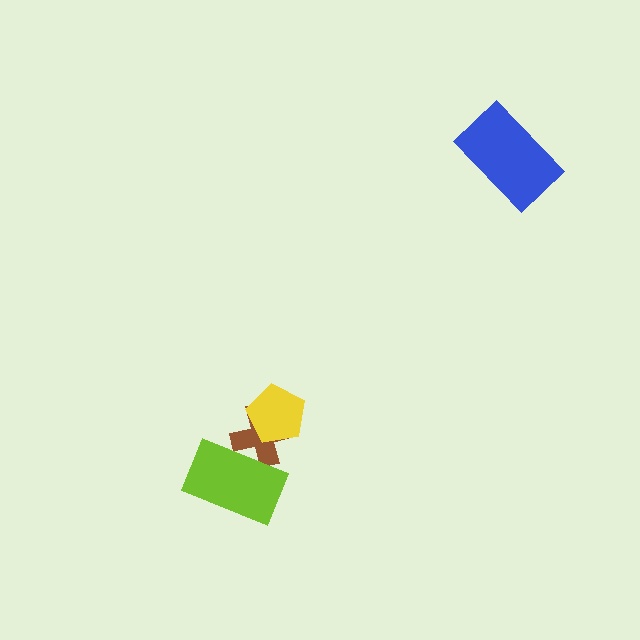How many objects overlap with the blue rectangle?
0 objects overlap with the blue rectangle.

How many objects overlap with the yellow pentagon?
1 object overlaps with the yellow pentagon.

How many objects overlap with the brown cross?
2 objects overlap with the brown cross.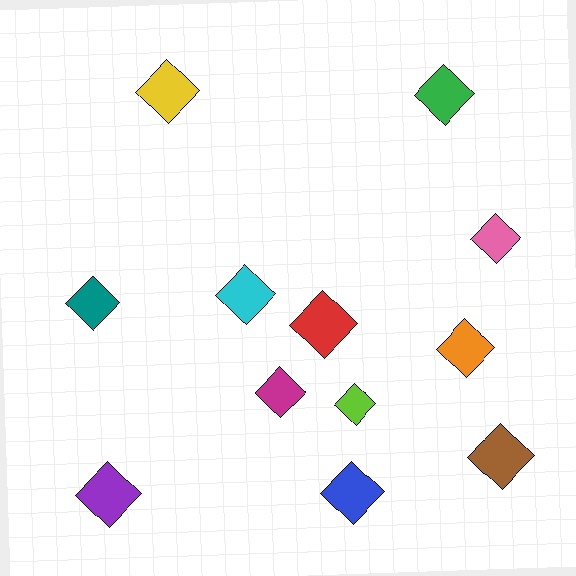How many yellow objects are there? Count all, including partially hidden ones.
There is 1 yellow object.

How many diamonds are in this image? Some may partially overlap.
There are 12 diamonds.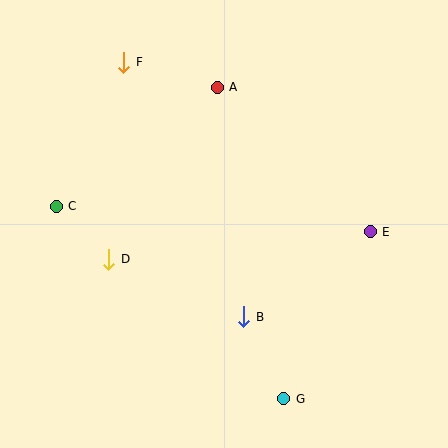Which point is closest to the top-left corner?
Point F is closest to the top-left corner.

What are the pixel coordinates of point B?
Point B is at (244, 317).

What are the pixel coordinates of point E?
Point E is at (370, 232).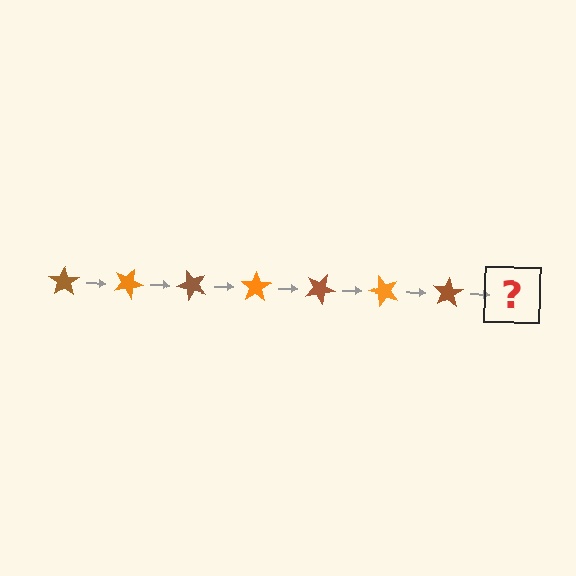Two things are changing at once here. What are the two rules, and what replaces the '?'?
The two rules are that it rotates 25 degrees each step and the color cycles through brown and orange. The '?' should be an orange star, rotated 175 degrees from the start.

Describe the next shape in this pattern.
It should be an orange star, rotated 175 degrees from the start.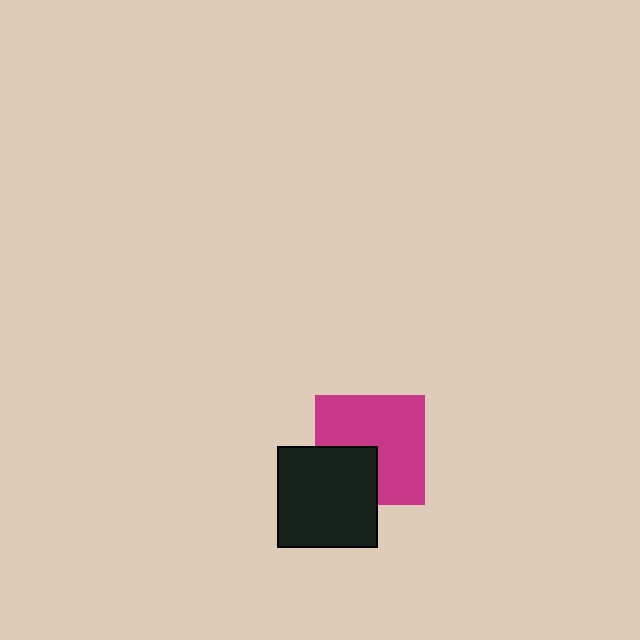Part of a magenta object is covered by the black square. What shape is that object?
It is a square.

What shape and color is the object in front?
The object in front is a black square.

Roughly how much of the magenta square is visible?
Most of it is visible (roughly 69%).